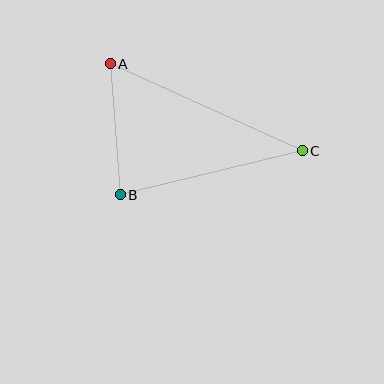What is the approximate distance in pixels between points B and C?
The distance between B and C is approximately 187 pixels.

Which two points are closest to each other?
Points A and B are closest to each other.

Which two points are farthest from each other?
Points A and C are farthest from each other.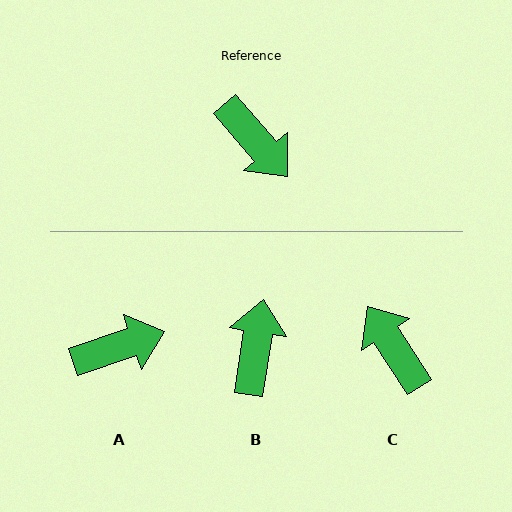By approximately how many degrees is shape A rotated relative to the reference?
Approximately 67 degrees counter-clockwise.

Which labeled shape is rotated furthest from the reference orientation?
C, about 172 degrees away.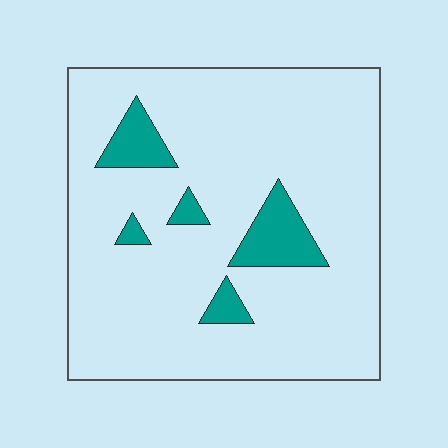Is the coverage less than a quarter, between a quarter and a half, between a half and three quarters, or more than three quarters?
Less than a quarter.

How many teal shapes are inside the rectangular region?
5.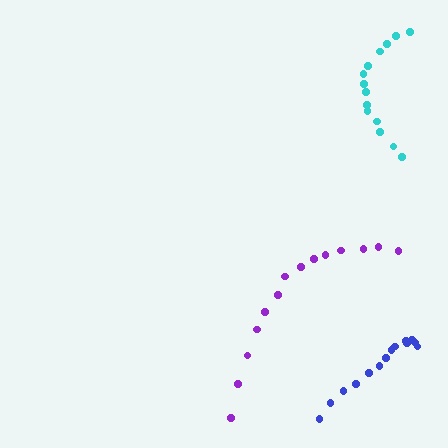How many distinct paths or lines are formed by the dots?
There are 3 distinct paths.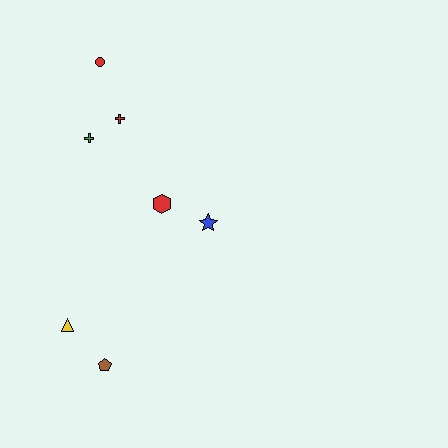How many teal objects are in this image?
There are no teal objects.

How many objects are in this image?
There are 7 objects.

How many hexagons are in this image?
There is 1 hexagon.